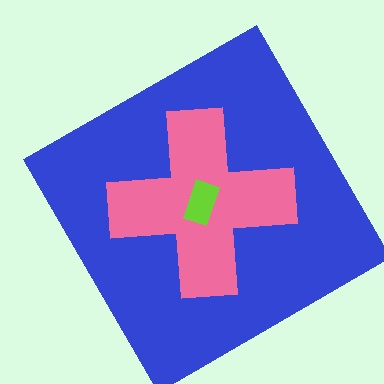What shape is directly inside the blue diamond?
The pink cross.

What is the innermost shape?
The lime rectangle.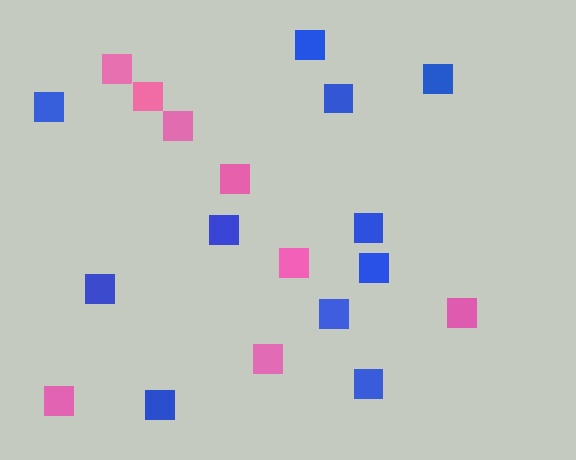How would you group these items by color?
There are 2 groups: one group of blue squares (11) and one group of pink squares (8).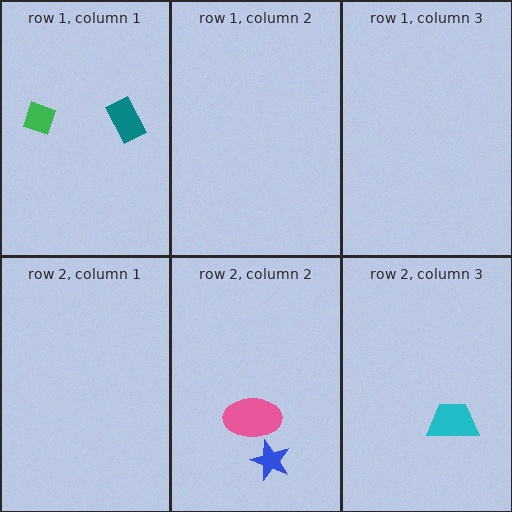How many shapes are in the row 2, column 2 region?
2.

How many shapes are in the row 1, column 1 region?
2.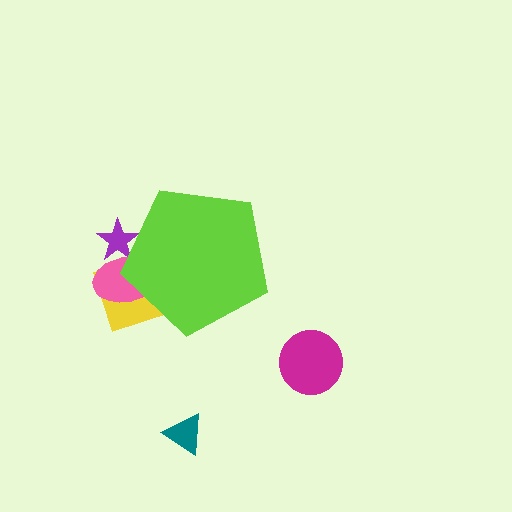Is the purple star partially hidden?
Yes, the purple star is partially hidden behind the lime pentagon.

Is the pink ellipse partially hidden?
Yes, the pink ellipse is partially hidden behind the lime pentagon.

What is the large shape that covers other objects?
A lime pentagon.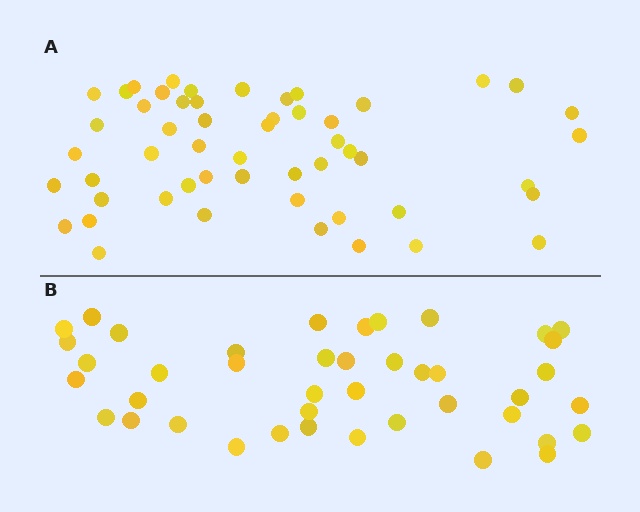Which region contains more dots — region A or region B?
Region A (the top region) has more dots.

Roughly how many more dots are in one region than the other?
Region A has roughly 12 or so more dots than region B.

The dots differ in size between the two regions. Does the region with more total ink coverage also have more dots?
No. Region B has more total ink coverage because its dots are larger, but region A actually contains more individual dots. Total area can be misleading — the number of items is what matters here.